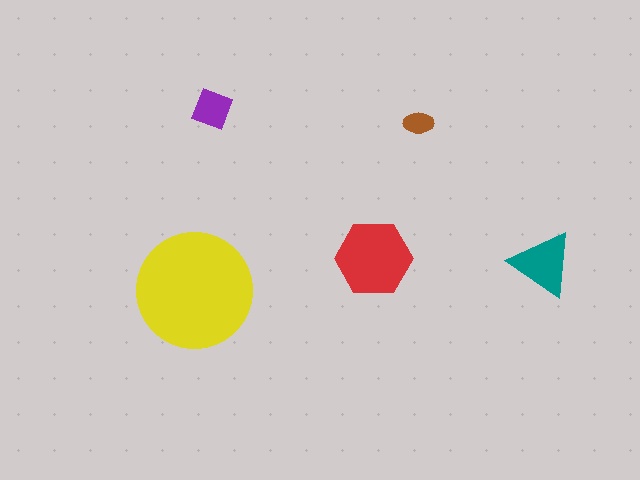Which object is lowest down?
The yellow circle is bottommost.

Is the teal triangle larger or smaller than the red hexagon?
Smaller.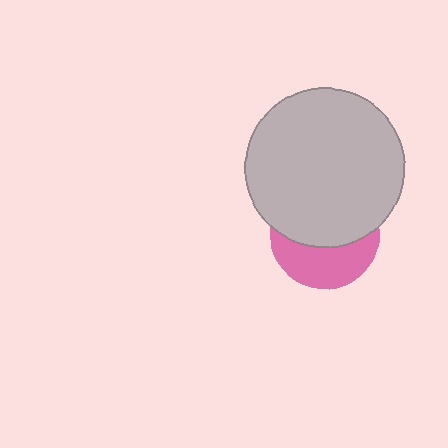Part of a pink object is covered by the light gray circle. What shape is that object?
It is a circle.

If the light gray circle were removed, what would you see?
You would see the complete pink circle.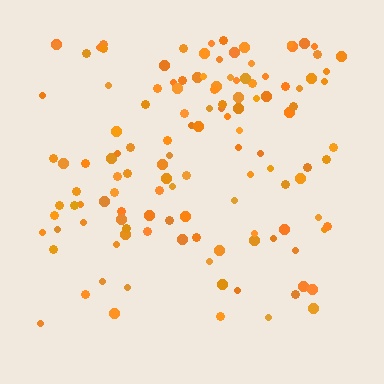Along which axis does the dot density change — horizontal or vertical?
Vertical.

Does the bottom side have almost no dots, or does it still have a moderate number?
Still a moderate number, just noticeably fewer than the top.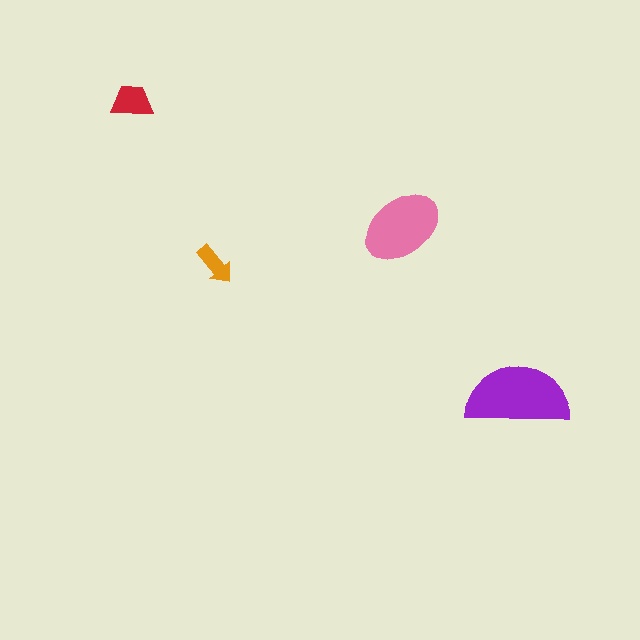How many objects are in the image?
There are 4 objects in the image.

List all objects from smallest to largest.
The orange arrow, the red trapezoid, the pink ellipse, the purple semicircle.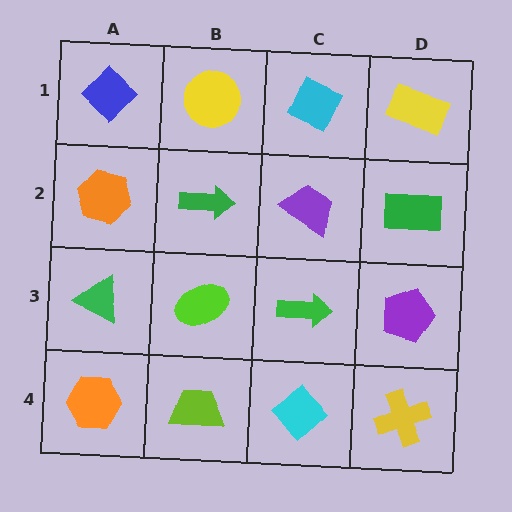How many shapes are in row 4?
4 shapes.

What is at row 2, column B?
A green arrow.